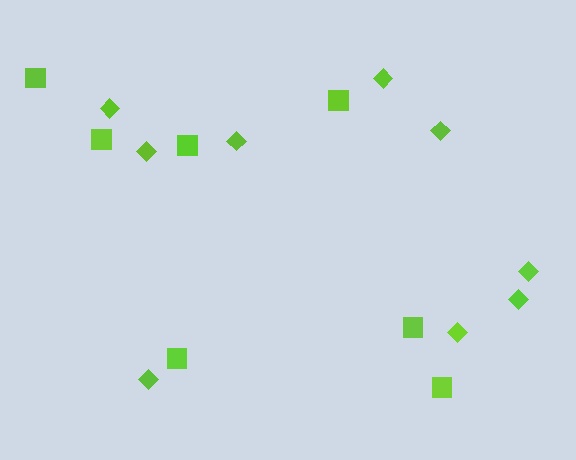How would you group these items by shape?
There are 2 groups: one group of diamonds (9) and one group of squares (7).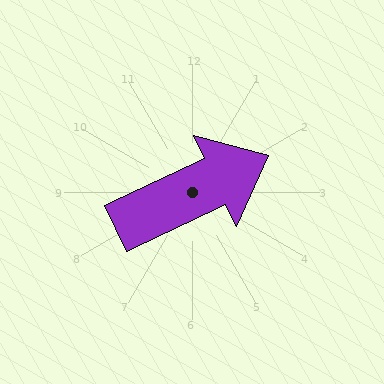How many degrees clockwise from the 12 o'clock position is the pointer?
Approximately 65 degrees.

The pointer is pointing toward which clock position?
Roughly 2 o'clock.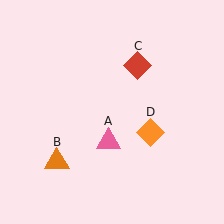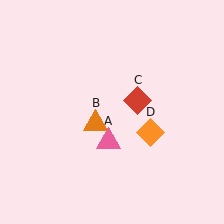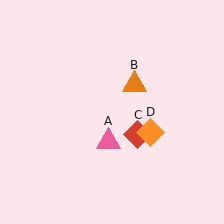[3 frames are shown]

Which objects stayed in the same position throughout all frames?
Pink triangle (object A) and orange diamond (object D) remained stationary.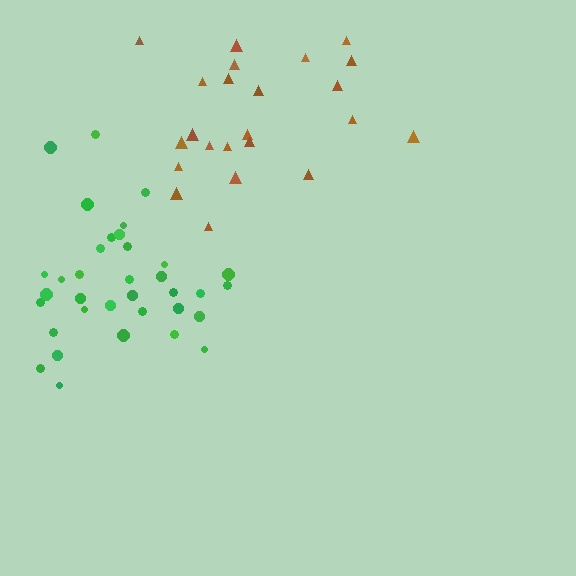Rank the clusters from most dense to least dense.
green, brown.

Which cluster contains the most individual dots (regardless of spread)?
Green (35).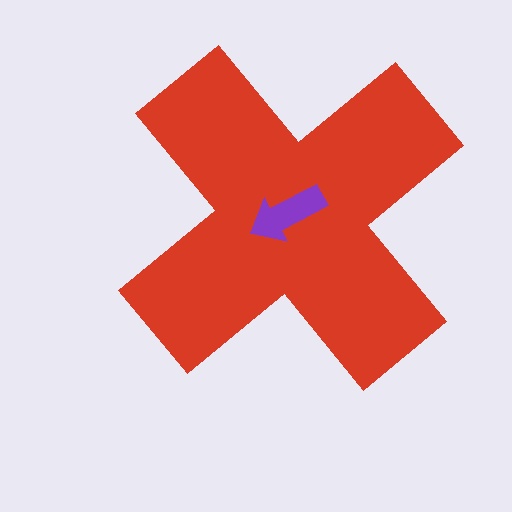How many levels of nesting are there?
2.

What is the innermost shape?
The purple arrow.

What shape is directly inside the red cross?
The purple arrow.